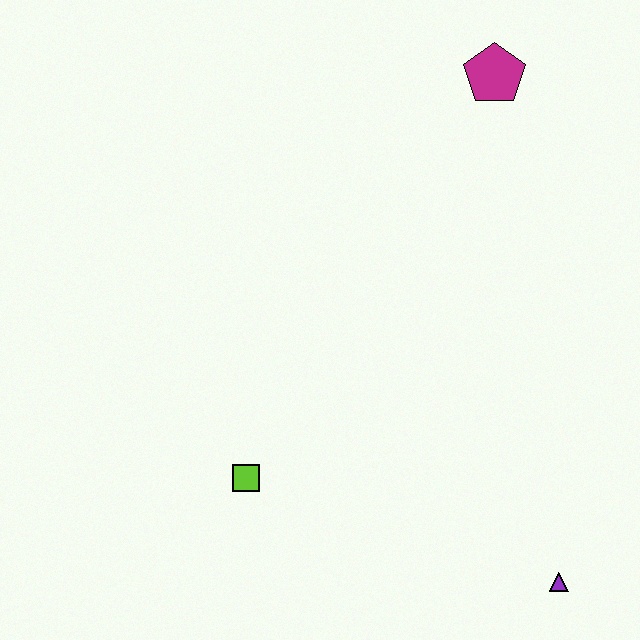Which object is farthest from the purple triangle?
The magenta pentagon is farthest from the purple triangle.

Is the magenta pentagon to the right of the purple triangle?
No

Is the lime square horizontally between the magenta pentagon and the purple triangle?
No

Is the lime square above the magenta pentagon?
No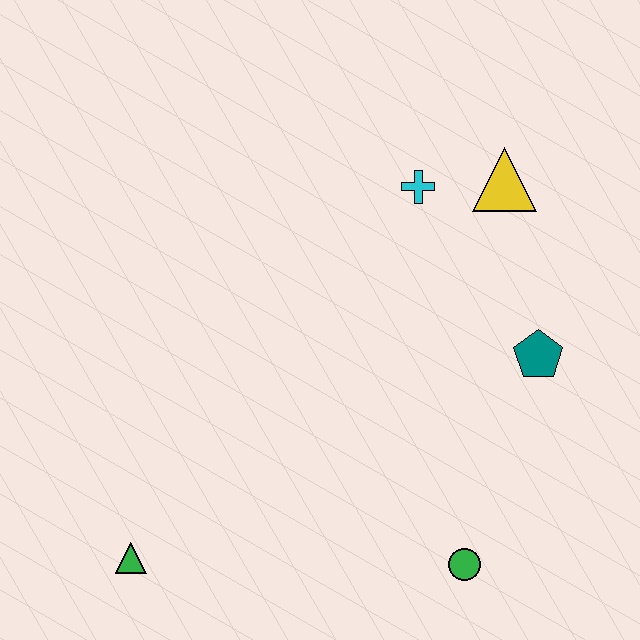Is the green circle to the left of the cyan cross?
No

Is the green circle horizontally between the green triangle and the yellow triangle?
Yes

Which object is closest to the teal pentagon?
The yellow triangle is closest to the teal pentagon.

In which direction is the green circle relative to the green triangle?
The green circle is to the right of the green triangle.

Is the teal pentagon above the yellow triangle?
No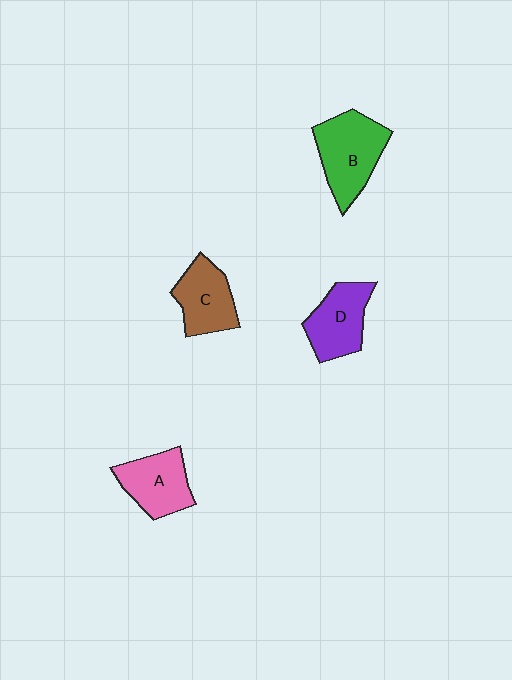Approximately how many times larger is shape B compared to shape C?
Approximately 1.3 times.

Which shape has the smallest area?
Shape C (brown).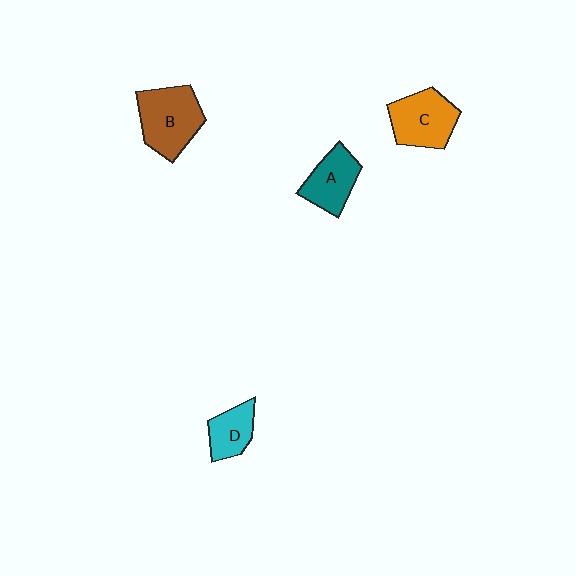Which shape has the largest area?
Shape B (brown).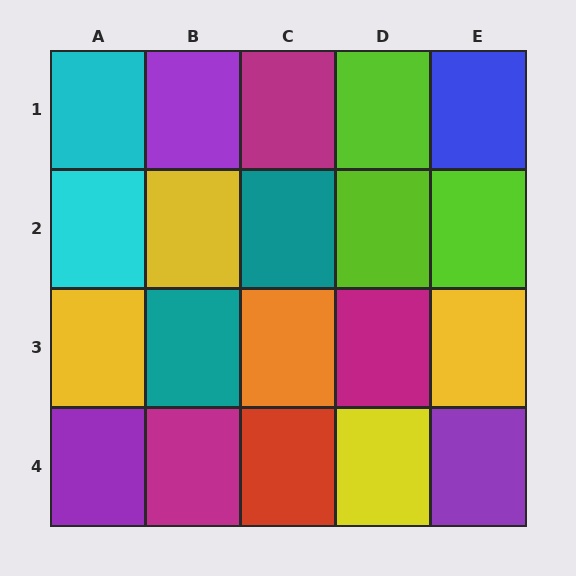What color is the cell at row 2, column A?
Cyan.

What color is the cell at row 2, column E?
Lime.